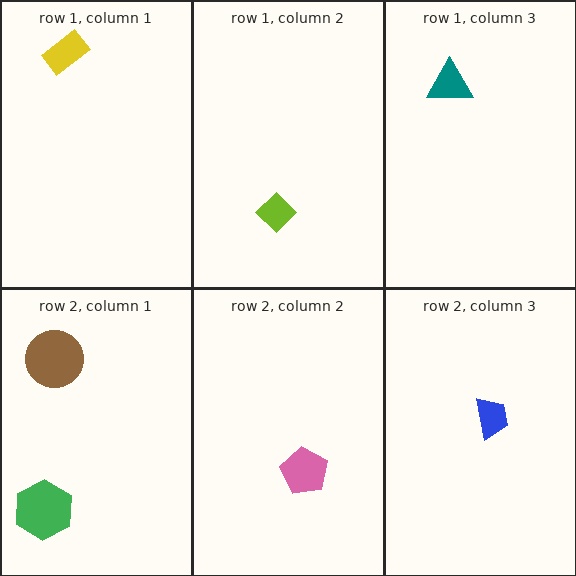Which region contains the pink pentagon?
The row 2, column 2 region.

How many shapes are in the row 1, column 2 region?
1.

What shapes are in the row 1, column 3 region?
The teal triangle.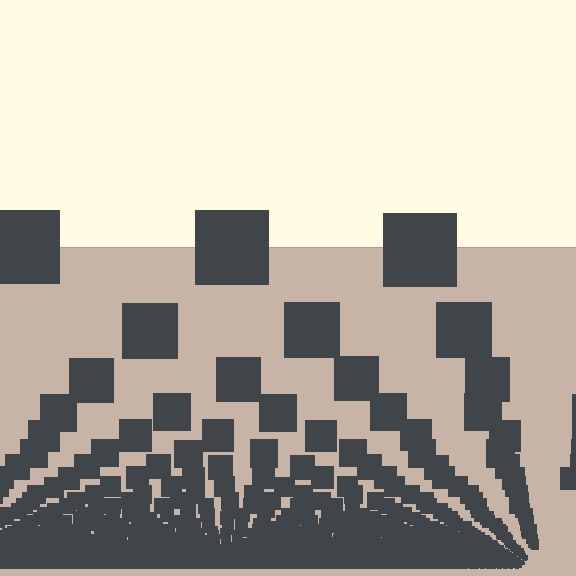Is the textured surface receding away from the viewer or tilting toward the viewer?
The surface appears to tilt toward the viewer. Texture elements get larger and sparser toward the top.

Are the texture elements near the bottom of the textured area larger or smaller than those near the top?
Smaller. The gradient is inverted — elements near the bottom are smaller and denser.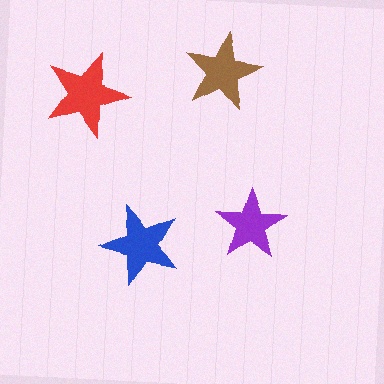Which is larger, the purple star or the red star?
The red one.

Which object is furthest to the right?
The purple star is rightmost.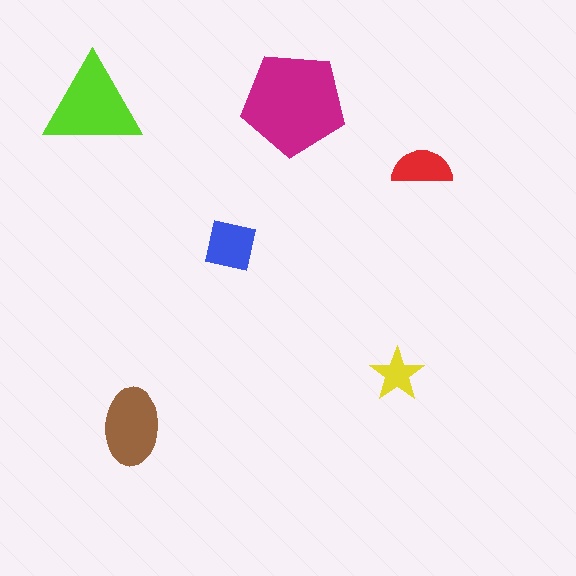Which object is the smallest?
The yellow star.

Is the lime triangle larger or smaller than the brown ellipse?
Larger.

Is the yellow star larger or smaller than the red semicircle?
Smaller.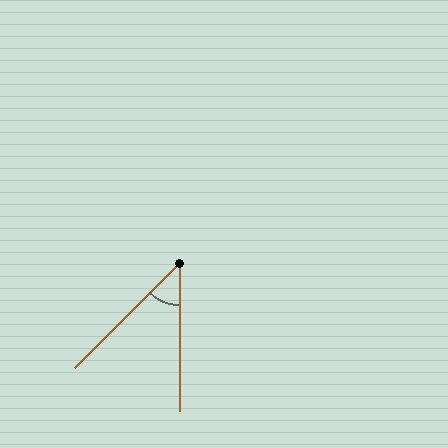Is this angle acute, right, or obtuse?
It is acute.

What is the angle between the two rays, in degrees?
Approximately 45 degrees.